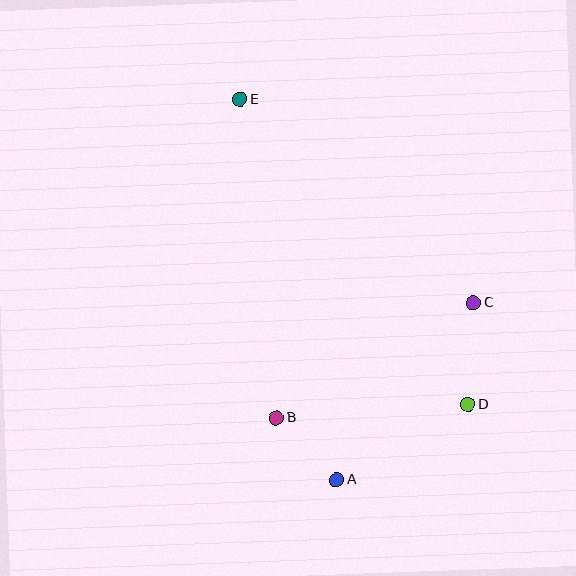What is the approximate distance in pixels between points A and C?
The distance between A and C is approximately 224 pixels.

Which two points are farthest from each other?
Points A and E are farthest from each other.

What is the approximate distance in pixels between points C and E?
The distance between C and E is approximately 310 pixels.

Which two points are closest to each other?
Points A and B are closest to each other.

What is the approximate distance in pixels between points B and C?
The distance between B and C is approximately 228 pixels.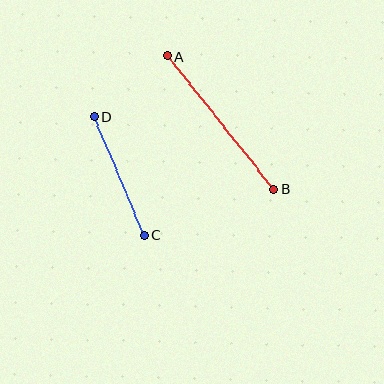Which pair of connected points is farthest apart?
Points A and B are farthest apart.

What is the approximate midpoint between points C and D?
The midpoint is at approximately (119, 176) pixels.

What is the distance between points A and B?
The distance is approximately 170 pixels.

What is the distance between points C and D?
The distance is approximately 129 pixels.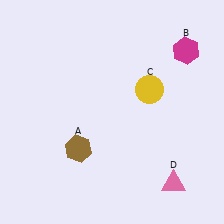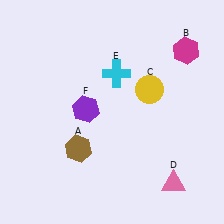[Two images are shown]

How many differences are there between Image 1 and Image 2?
There are 2 differences between the two images.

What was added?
A cyan cross (E), a purple hexagon (F) were added in Image 2.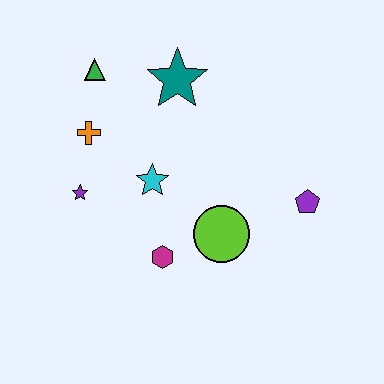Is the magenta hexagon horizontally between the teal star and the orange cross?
Yes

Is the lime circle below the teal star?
Yes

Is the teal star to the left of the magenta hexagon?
No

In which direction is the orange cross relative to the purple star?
The orange cross is above the purple star.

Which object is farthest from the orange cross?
The purple pentagon is farthest from the orange cross.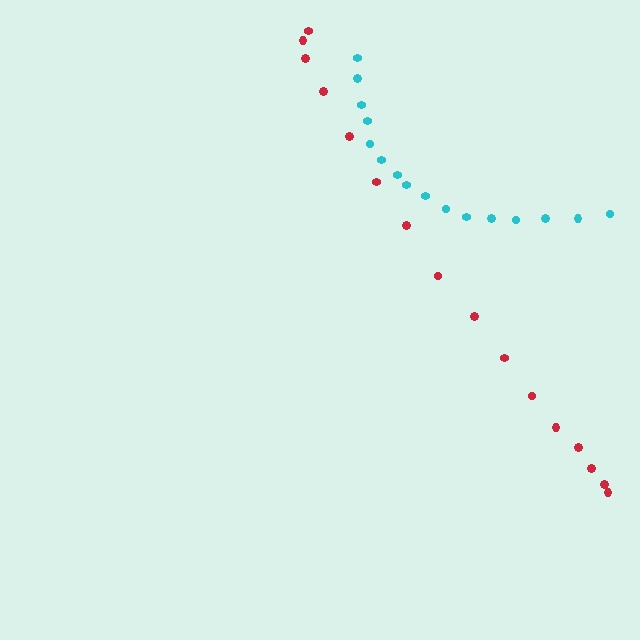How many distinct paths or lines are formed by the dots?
There are 2 distinct paths.